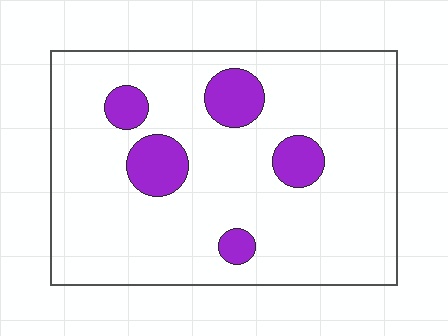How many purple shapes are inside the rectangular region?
5.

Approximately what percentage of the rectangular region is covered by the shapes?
Approximately 15%.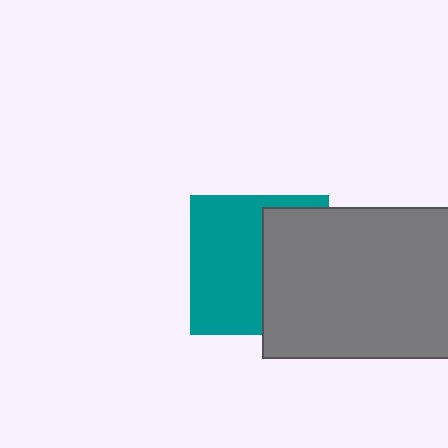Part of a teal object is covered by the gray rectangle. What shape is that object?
It is a square.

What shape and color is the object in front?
The object in front is a gray rectangle.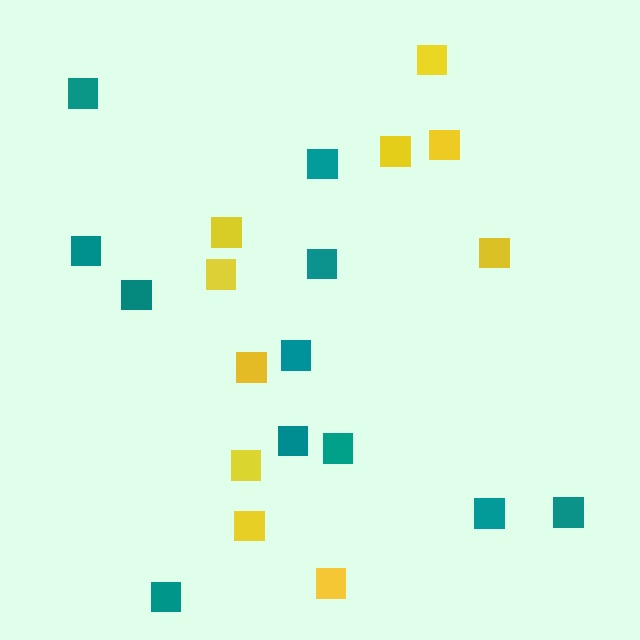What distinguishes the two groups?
There are 2 groups: one group of yellow squares (10) and one group of teal squares (11).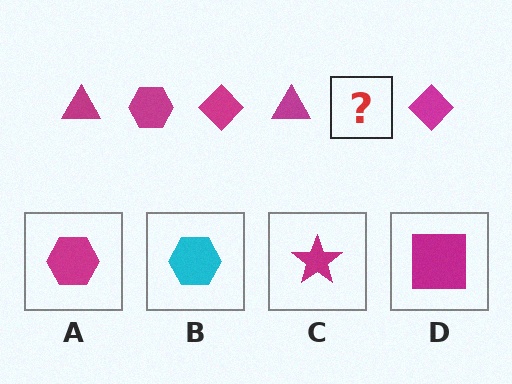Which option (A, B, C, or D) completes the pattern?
A.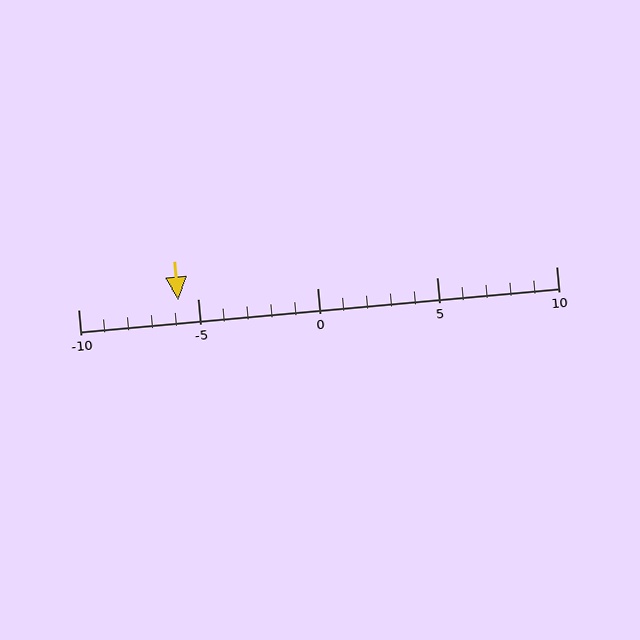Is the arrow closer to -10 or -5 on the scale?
The arrow is closer to -5.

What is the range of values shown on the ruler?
The ruler shows values from -10 to 10.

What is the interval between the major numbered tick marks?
The major tick marks are spaced 5 units apart.